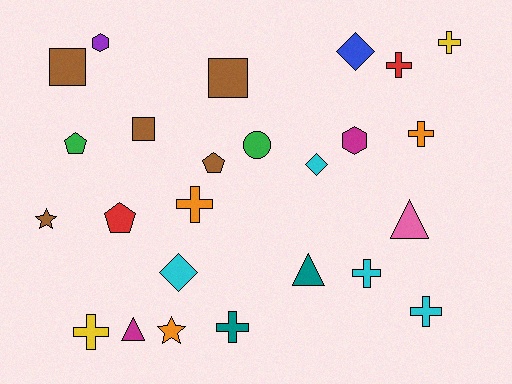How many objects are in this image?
There are 25 objects.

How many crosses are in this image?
There are 8 crosses.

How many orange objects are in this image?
There are 3 orange objects.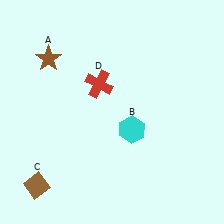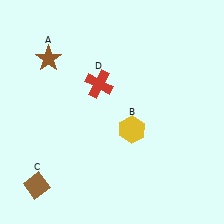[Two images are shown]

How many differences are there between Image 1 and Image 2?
There is 1 difference between the two images.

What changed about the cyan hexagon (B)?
In Image 1, B is cyan. In Image 2, it changed to yellow.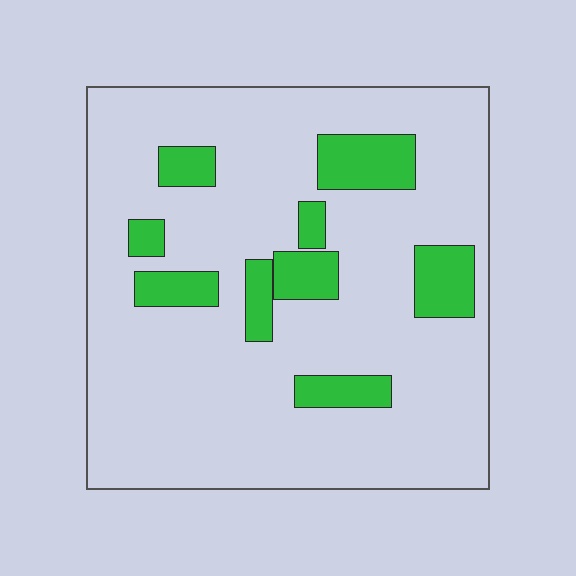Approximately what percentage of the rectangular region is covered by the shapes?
Approximately 15%.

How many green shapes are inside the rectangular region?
9.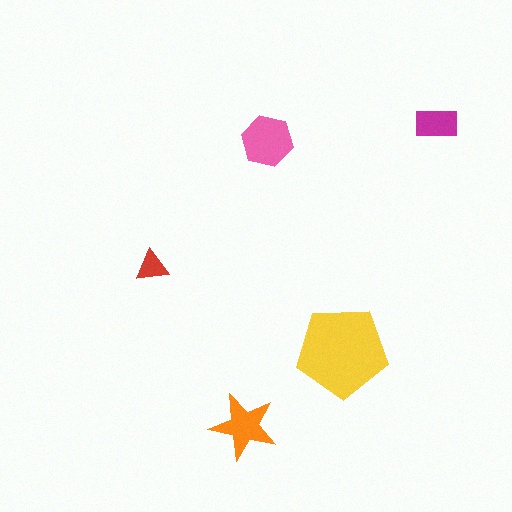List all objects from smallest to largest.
The red triangle, the magenta rectangle, the orange star, the pink hexagon, the yellow pentagon.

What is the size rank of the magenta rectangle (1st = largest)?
4th.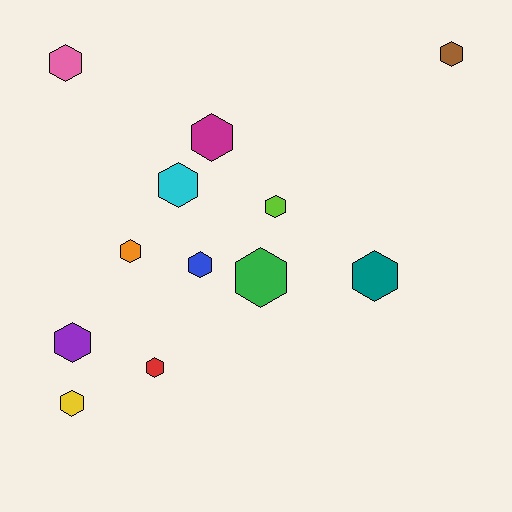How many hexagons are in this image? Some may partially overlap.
There are 12 hexagons.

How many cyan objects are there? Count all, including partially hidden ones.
There is 1 cyan object.